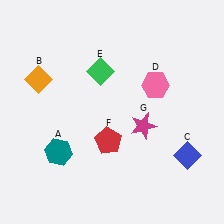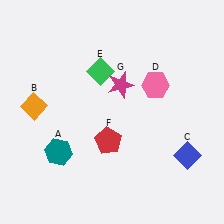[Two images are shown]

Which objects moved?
The objects that moved are: the orange diamond (B), the magenta star (G).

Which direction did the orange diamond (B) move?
The orange diamond (B) moved down.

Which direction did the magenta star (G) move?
The magenta star (G) moved up.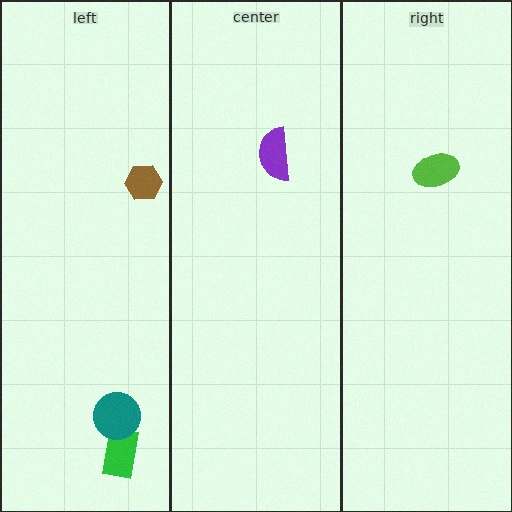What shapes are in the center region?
The purple semicircle.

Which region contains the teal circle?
The left region.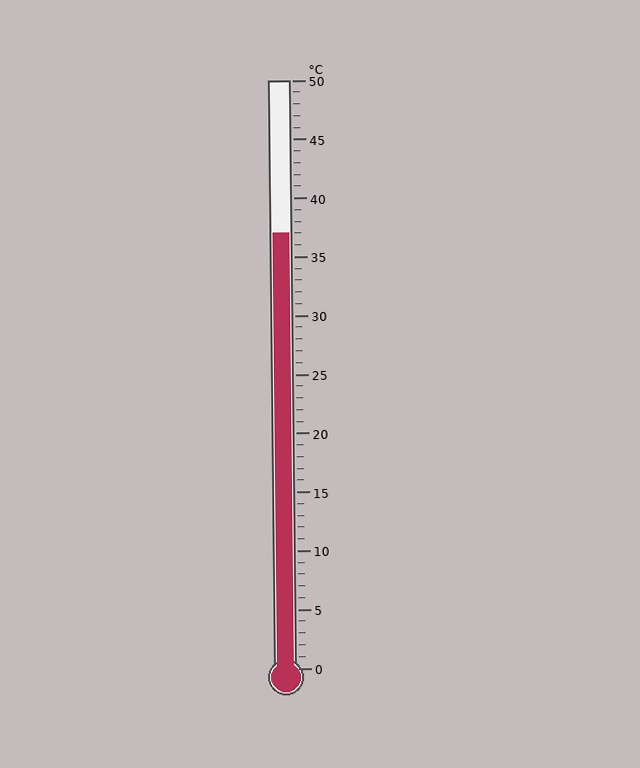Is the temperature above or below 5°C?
The temperature is above 5°C.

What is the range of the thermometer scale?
The thermometer scale ranges from 0°C to 50°C.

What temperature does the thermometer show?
The thermometer shows approximately 37°C.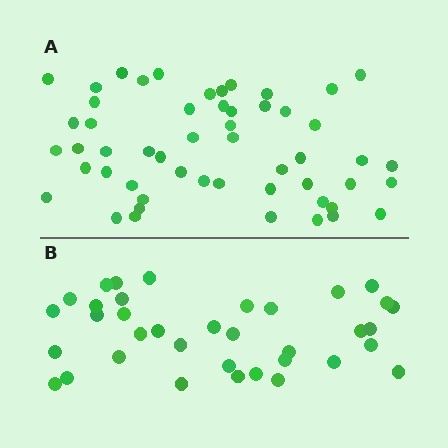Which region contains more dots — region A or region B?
Region A (the top region) has more dots.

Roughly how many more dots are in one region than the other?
Region A has approximately 15 more dots than region B.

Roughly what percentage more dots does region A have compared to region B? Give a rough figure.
About 45% more.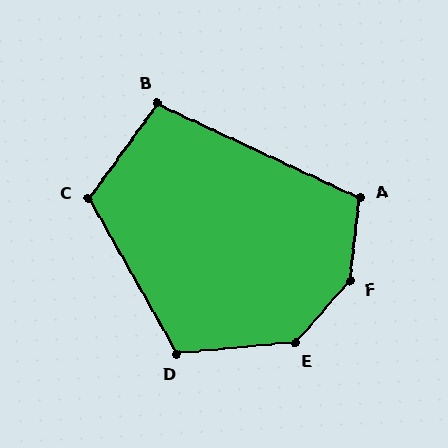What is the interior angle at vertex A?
Approximately 108 degrees (obtuse).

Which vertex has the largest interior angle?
F, at approximately 145 degrees.